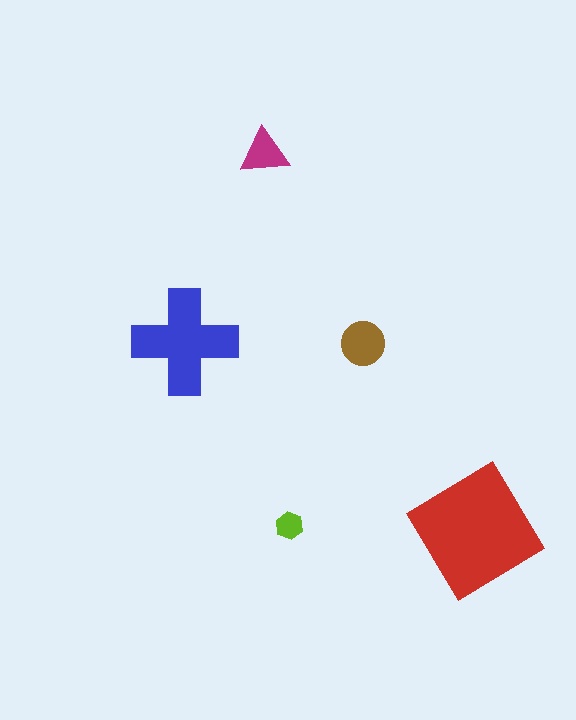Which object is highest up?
The magenta triangle is topmost.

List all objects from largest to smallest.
The red diamond, the blue cross, the brown circle, the magenta triangle, the lime hexagon.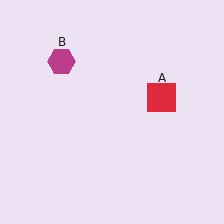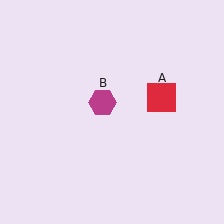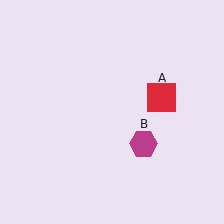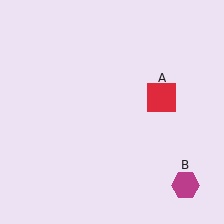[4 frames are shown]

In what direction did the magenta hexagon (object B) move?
The magenta hexagon (object B) moved down and to the right.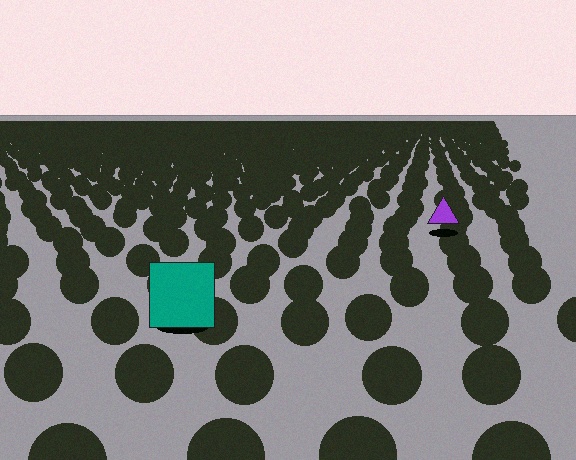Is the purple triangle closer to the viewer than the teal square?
No. The teal square is closer — you can tell from the texture gradient: the ground texture is coarser near it.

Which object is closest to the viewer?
The teal square is closest. The texture marks near it are larger and more spread out.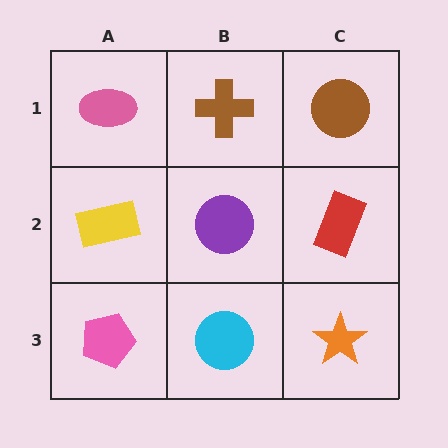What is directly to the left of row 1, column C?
A brown cross.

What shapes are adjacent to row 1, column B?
A purple circle (row 2, column B), a pink ellipse (row 1, column A), a brown circle (row 1, column C).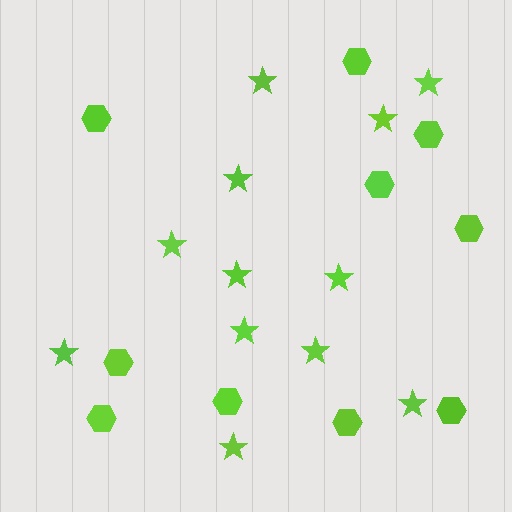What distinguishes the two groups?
There are 2 groups: one group of hexagons (10) and one group of stars (12).